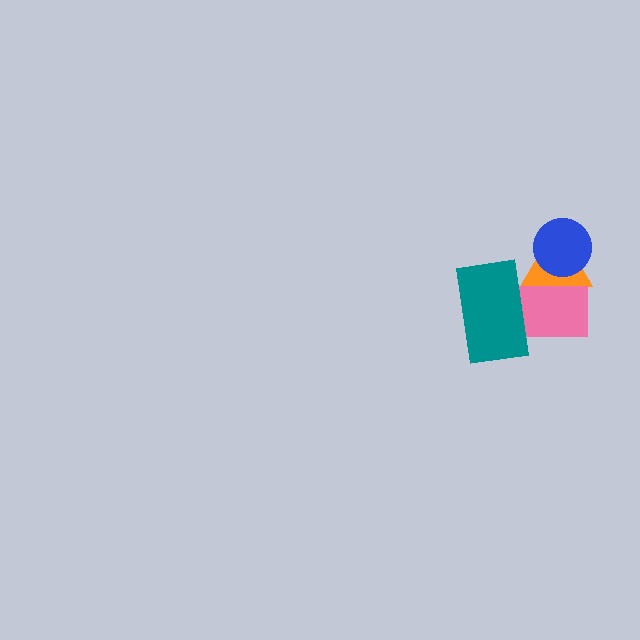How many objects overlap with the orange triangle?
3 objects overlap with the orange triangle.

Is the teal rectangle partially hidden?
No, no other shape covers it.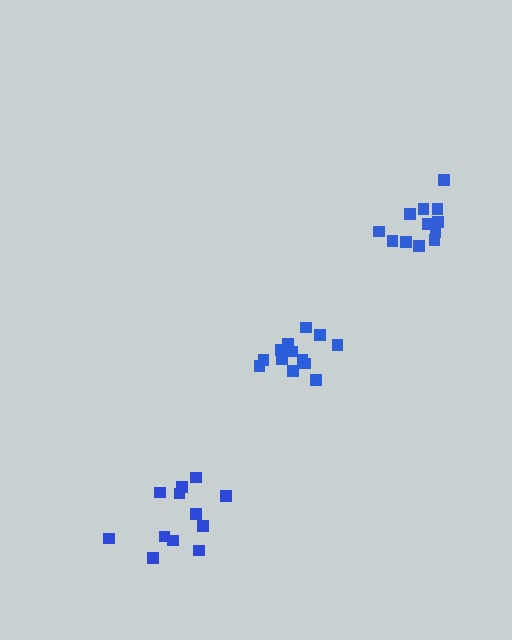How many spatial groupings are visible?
There are 3 spatial groupings.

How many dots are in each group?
Group 1: 12 dots, Group 2: 12 dots, Group 3: 13 dots (37 total).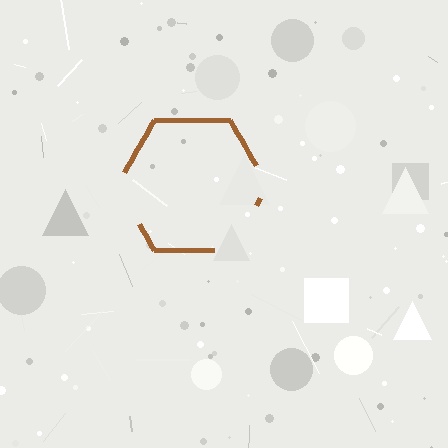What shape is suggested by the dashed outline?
The dashed outline suggests a hexagon.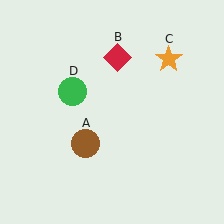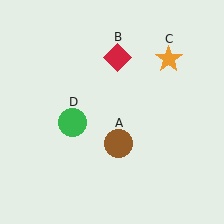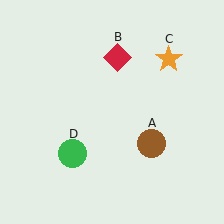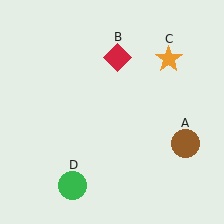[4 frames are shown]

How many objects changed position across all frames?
2 objects changed position: brown circle (object A), green circle (object D).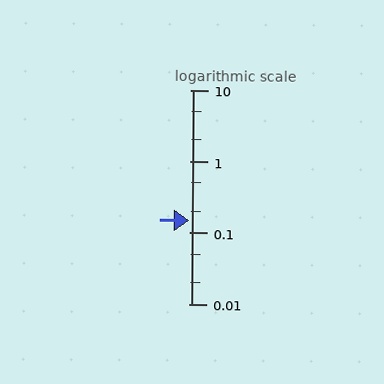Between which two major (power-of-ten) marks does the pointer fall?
The pointer is between 0.1 and 1.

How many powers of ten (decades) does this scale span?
The scale spans 3 decades, from 0.01 to 10.